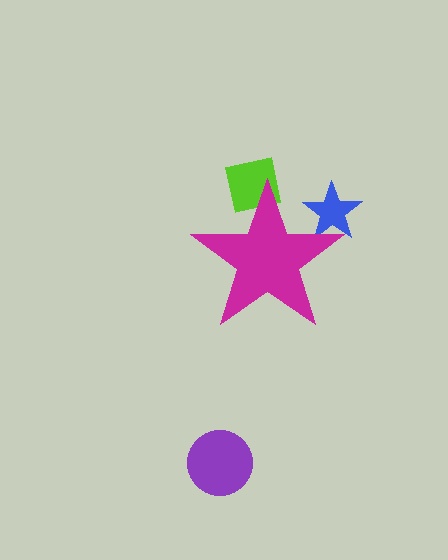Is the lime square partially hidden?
Yes, the lime square is partially hidden behind the magenta star.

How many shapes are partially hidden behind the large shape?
2 shapes are partially hidden.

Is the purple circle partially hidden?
No, the purple circle is fully visible.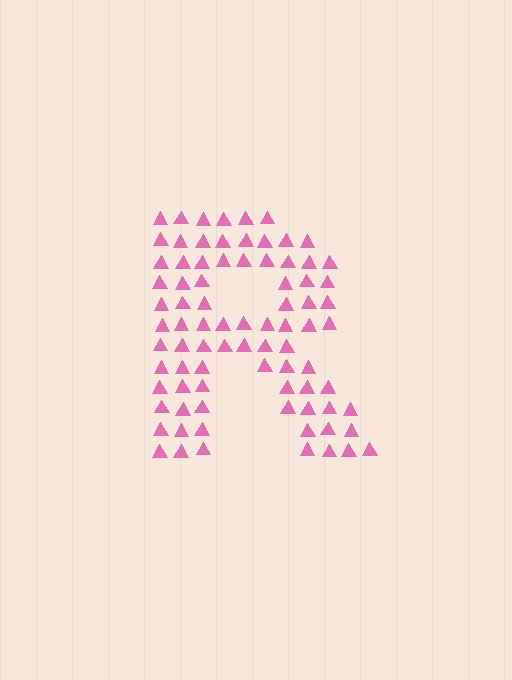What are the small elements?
The small elements are triangles.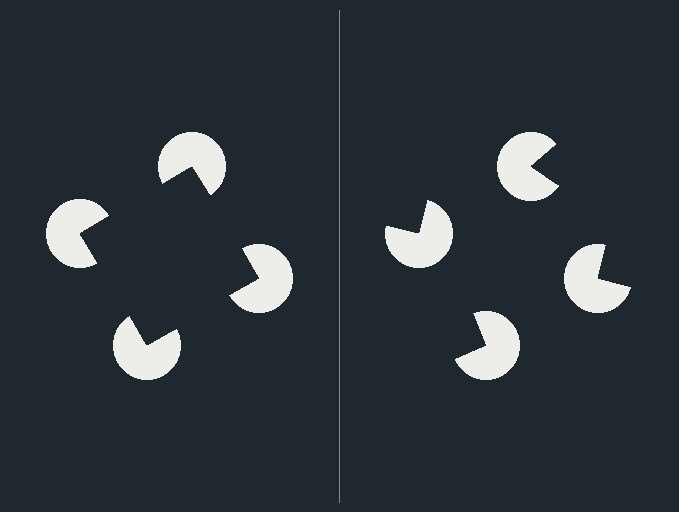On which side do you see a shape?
An illusory square appears on the left side. On the right side the wedge cuts are rotated, so no coherent shape forms.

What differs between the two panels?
The pac-man discs are positioned identically on both sides; only the wedge orientations differ. On the left they align to a square; on the right they are misaligned.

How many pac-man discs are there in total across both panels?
8 — 4 on each side.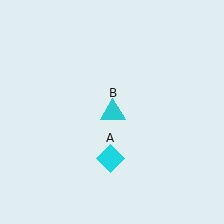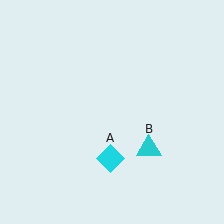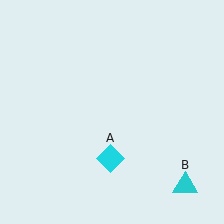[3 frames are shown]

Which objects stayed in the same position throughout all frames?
Cyan diamond (object A) remained stationary.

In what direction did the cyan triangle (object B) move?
The cyan triangle (object B) moved down and to the right.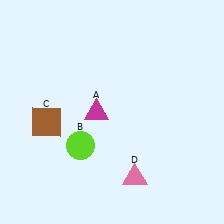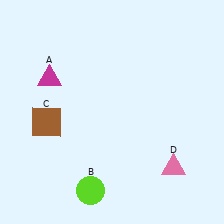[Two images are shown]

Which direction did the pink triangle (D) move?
The pink triangle (D) moved right.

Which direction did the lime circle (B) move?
The lime circle (B) moved down.